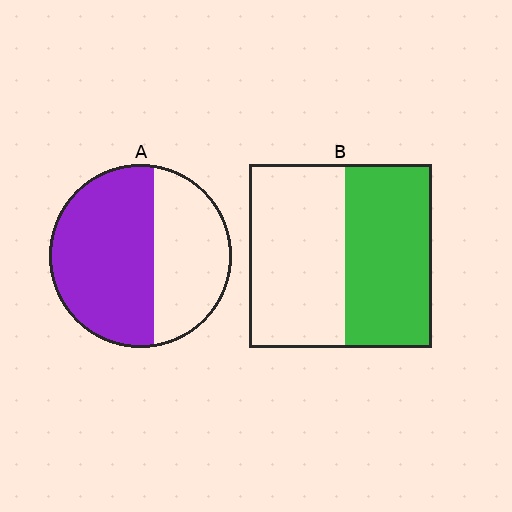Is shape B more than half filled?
Roughly half.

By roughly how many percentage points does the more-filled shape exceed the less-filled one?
By roughly 10 percentage points (A over B).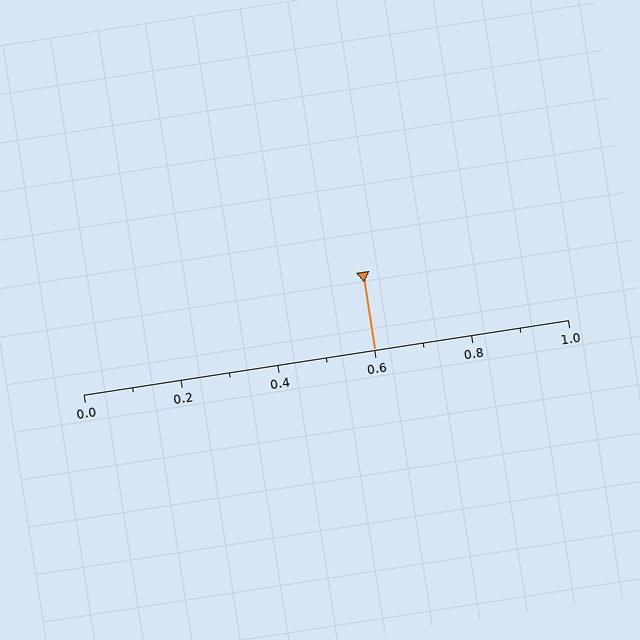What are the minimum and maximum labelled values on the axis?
The axis runs from 0.0 to 1.0.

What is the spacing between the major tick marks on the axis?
The major ticks are spaced 0.2 apart.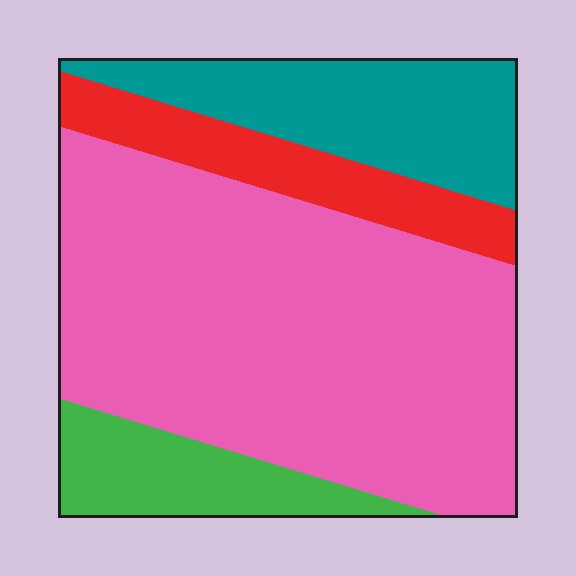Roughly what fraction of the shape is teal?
Teal takes up about one sixth (1/6) of the shape.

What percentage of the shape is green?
Green takes up about one tenth (1/10) of the shape.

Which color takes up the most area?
Pink, at roughly 60%.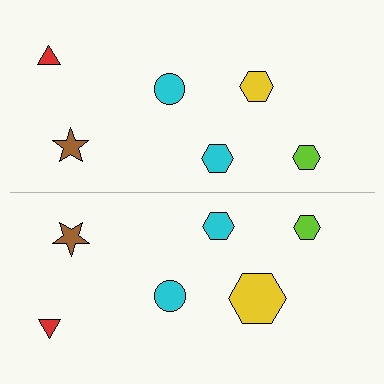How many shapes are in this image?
There are 12 shapes in this image.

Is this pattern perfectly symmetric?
No, the pattern is not perfectly symmetric. The yellow hexagon on the bottom side has a different size than its mirror counterpart.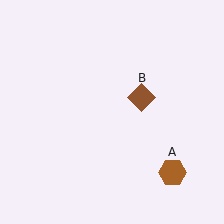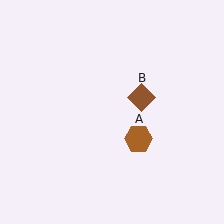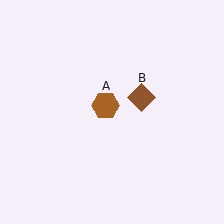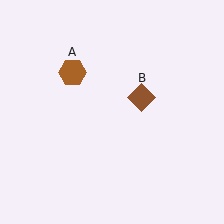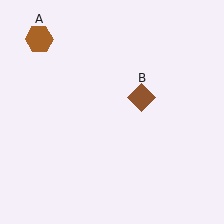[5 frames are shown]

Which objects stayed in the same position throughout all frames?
Brown diamond (object B) remained stationary.